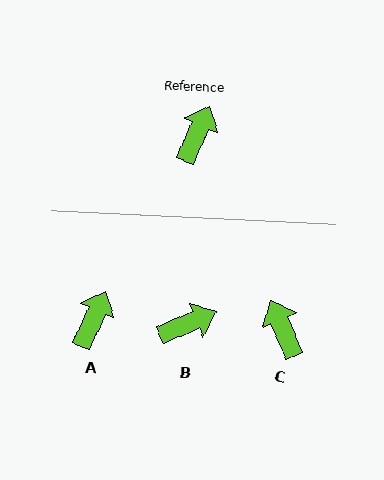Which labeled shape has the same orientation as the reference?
A.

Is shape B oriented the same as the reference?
No, it is off by about 43 degrees.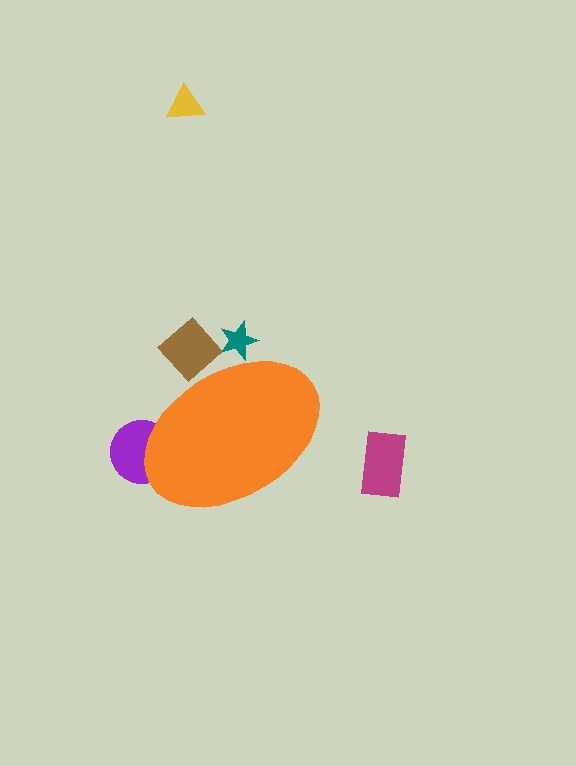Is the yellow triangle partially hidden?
No, the yellow triangle is fully visible.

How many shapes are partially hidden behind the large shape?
3 shapes are partially hidden.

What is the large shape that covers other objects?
An orange ellipse.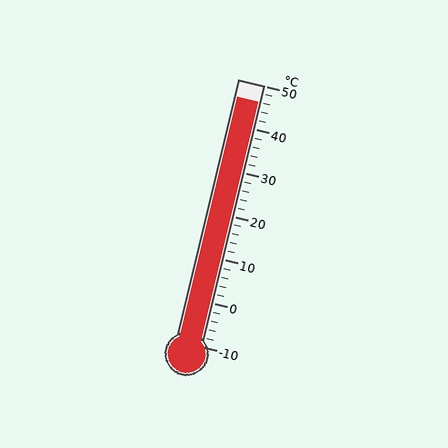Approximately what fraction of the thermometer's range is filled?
The thermometer is filled to approximately 95% of its range.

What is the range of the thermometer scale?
The thermometer scale ranges from -10°C to 50°C.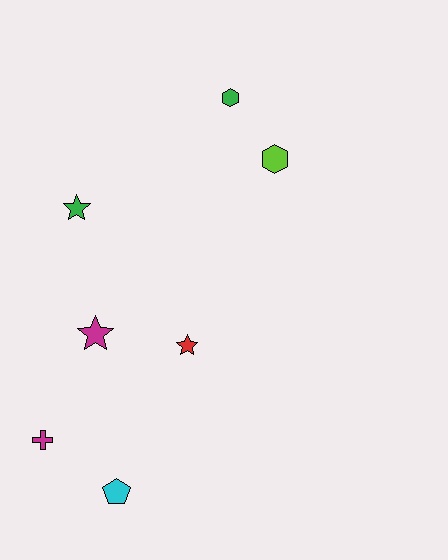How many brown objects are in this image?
There are no brown objects.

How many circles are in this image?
There are no circles.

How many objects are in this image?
There are 7 objects.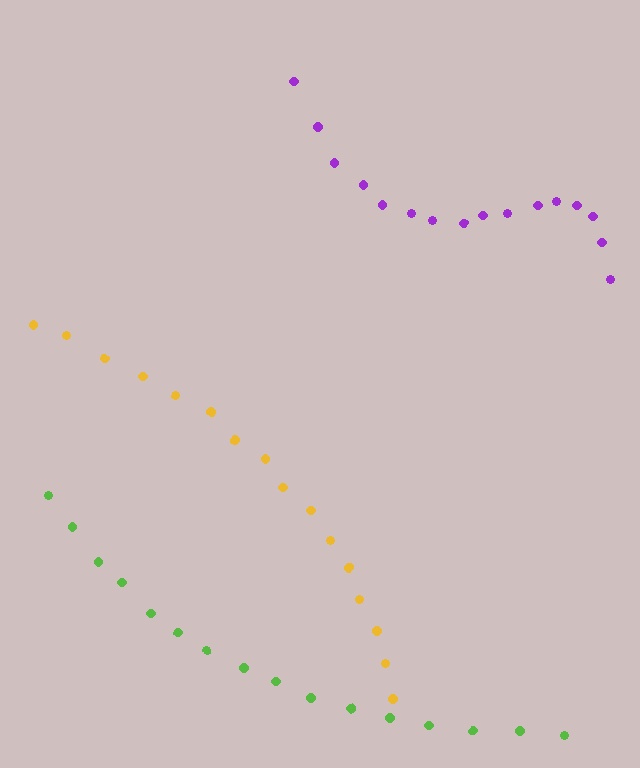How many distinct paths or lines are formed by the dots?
There are 3 distinct paths.